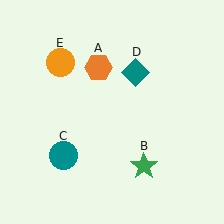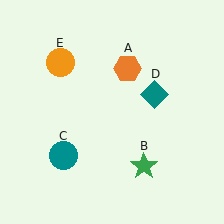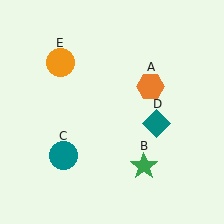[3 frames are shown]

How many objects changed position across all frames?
2 objects changed position: orange hexagon (object A), teal diamond (object D).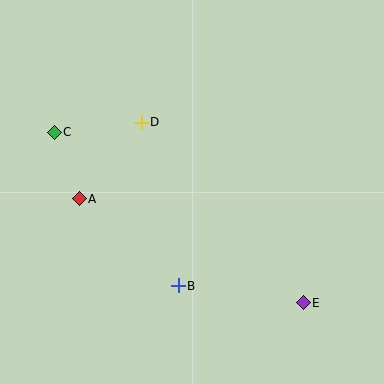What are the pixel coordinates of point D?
Point D is at (141, 122).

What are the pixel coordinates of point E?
Point E is at (303, 303).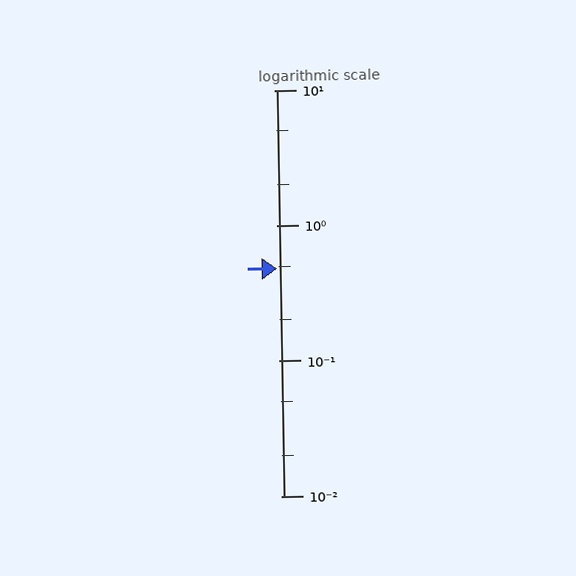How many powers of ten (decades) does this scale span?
The scale spans 3 decades, from 0.01 to 10.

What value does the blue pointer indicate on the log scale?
The pointer indicates approximately 0.48.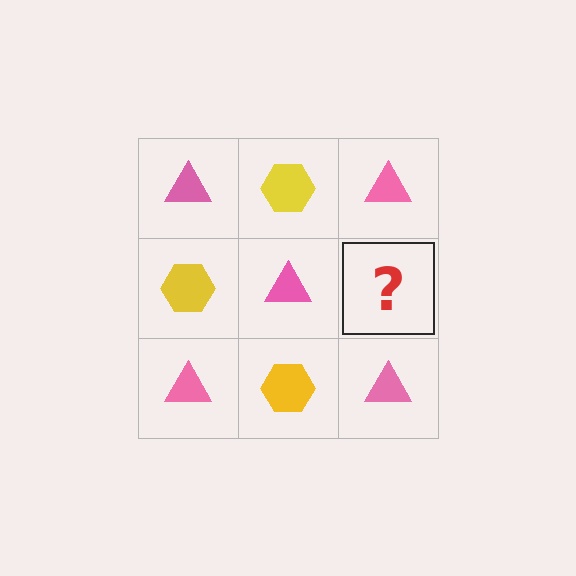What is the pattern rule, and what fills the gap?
The rule is that it alternates pink triangle and yellow hexagon in a checkerboard pattern. The gap should be filled with a yellow hexagon.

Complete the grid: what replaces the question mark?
The question mark should be replaced with a yellow hexagon.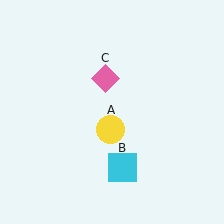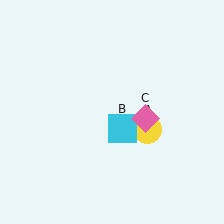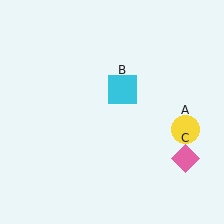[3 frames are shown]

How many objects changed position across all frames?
3 objects changed position: yellow circle (object A), cyan square (object B), pink diamond (object C).